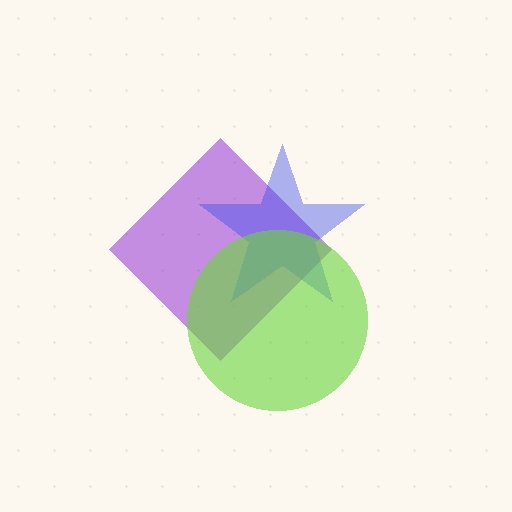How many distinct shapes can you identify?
There are 3 distinct shapes: a purple diamond, a blue star, a lime circle.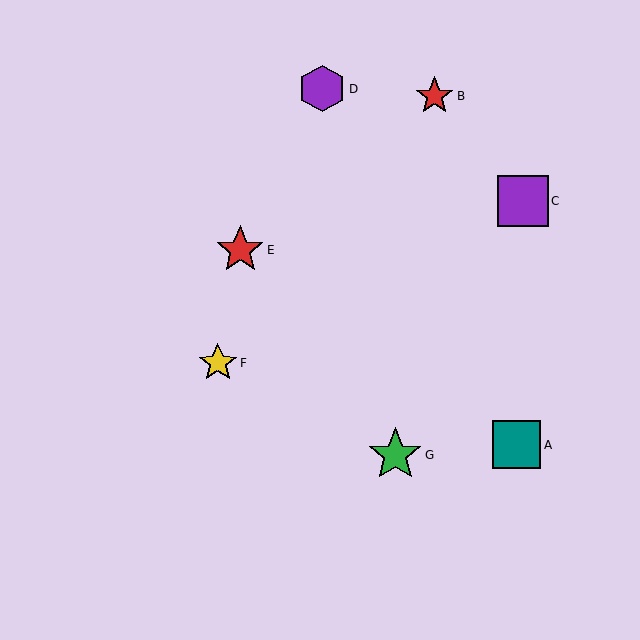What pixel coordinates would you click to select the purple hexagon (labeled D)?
Click at (322, 89) to select the purple hexagon D.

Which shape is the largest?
The green star (labeled G) is the largest.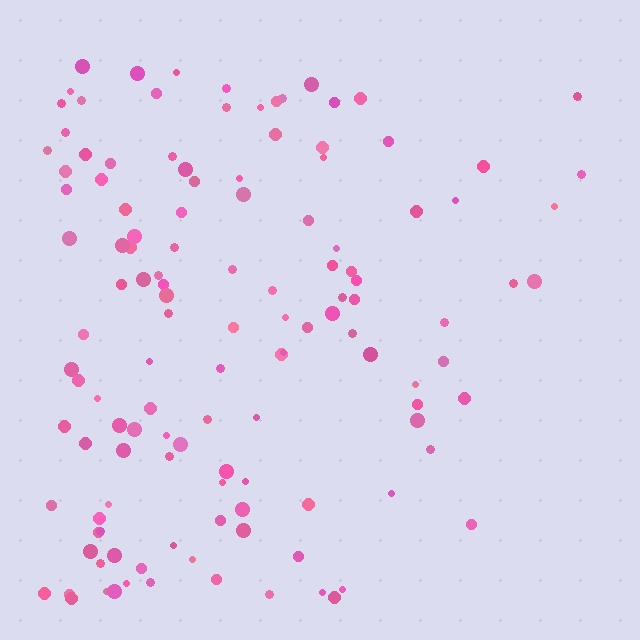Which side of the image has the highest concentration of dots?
The left.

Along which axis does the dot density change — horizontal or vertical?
Horizontal.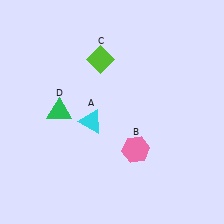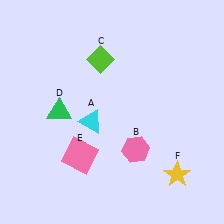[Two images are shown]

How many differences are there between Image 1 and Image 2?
There are 2 differences between the two images.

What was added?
A pink square (E), a yellow star (F) were added in Image 2.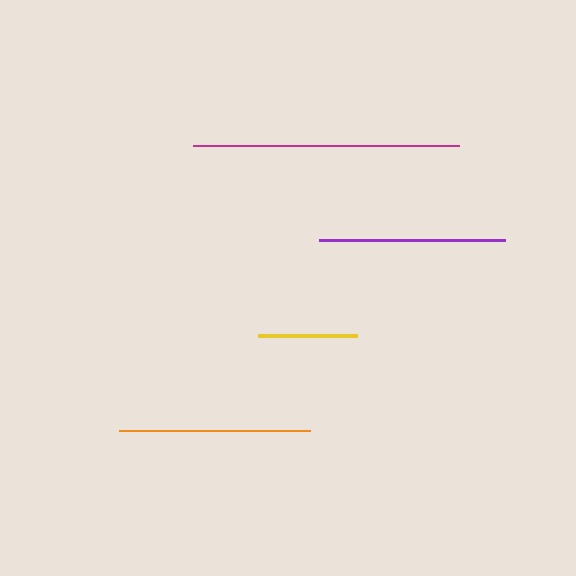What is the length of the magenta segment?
The magenta segment is approximately 266 pixels long.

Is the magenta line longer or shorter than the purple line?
The magenta line is longer than the purple line.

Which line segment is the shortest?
The yellow line is the shortest at approximately 98 pixels.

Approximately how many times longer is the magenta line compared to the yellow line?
The magenta line is approximately 2.7 times the length of the yellow line.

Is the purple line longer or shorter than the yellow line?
The purple line is longer than the yellow line.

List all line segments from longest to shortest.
From longest to shortest: magenta, orange, purple, yellow.